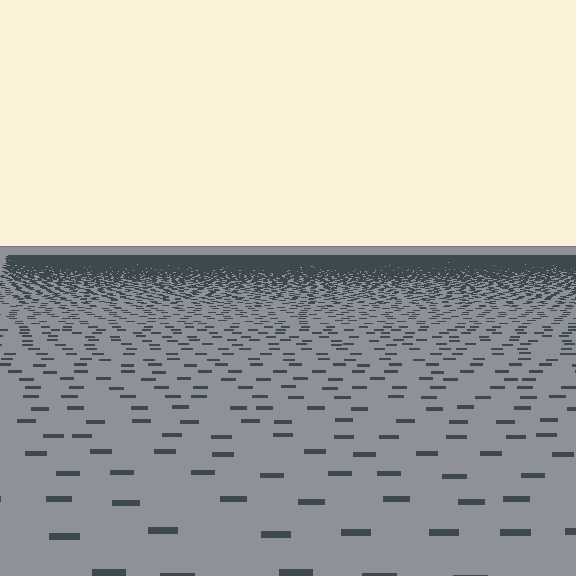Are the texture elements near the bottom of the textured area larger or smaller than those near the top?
Larger. Near the bottom, elements are closer to the viewer and appear at a bigger on-screen size.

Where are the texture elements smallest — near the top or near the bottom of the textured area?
Near the top.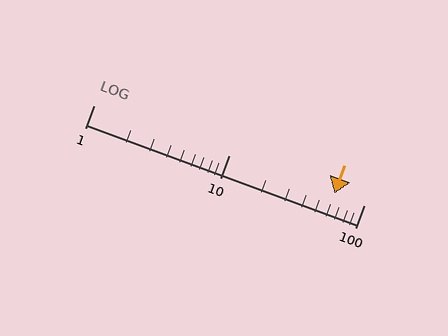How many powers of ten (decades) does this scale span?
The scale spans 2 decades, from 1 to 100.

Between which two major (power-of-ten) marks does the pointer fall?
The pointer is between 10 and 100.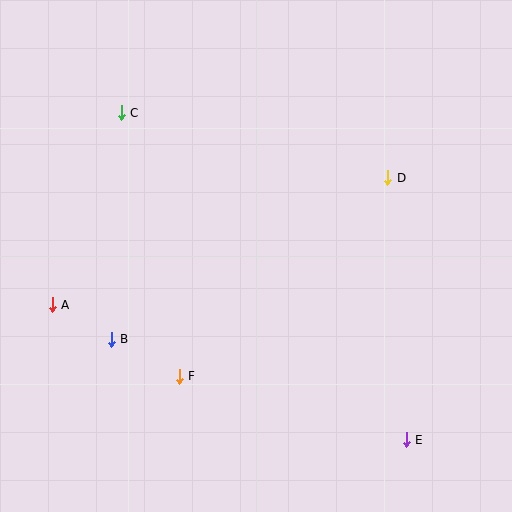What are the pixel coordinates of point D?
Point D is at (388, 178).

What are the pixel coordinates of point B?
Point B is at (111, 339).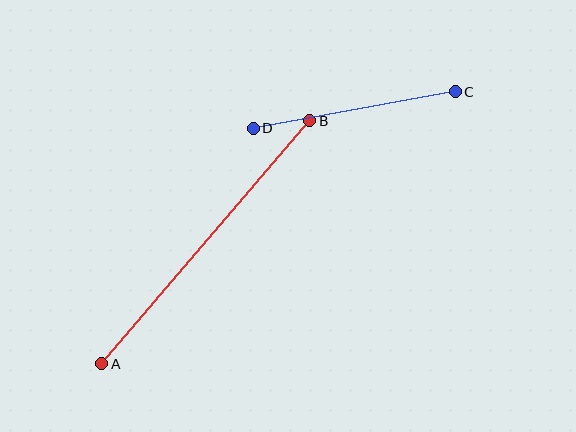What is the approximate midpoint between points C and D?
The midpoint is at approximately (354, 110) pixels.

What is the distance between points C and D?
The distance is approximately 206 pixels.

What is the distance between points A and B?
The distance is approximately 320 pixels.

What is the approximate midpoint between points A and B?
The midpoint is at approximately (206, 242) pixels.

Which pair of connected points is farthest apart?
Points A and B are farthest apart.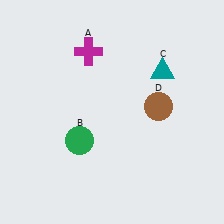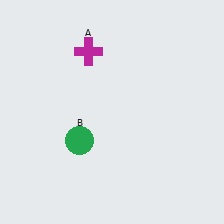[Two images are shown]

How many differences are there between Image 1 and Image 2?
There are 2 differences between the two images.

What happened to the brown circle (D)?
The brown circle (D) was removed in Image 2. It was in the top-right area of Image 1.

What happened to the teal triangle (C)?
The teal triangle (C) was removed in Image 2. It was in the top-right area of Image 1.